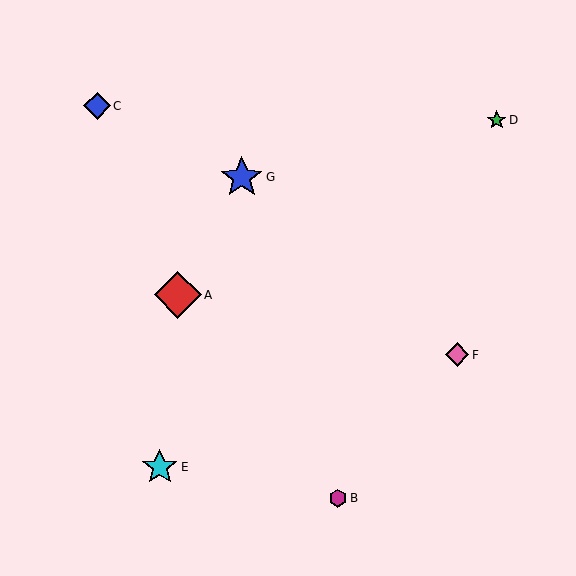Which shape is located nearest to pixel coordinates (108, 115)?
The blue diamond (labeled C) at (97, 106) is nearest to that location.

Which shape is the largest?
The red diamond (labeled A) is the largest.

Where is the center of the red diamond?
The center of the red diamond is at (178, 295).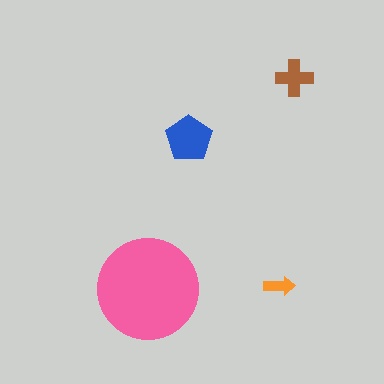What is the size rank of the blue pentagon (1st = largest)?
2nd.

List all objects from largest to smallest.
The pink circle, the blue pentagon, the brown cross, the orange arrow.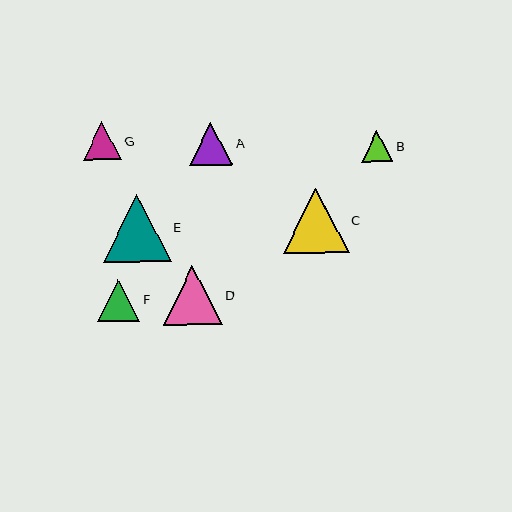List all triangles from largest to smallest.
From largest to smallest: E, C, D, A, F, G, B.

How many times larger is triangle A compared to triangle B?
Triangle A is approximately 1.4 times the size of triangle B.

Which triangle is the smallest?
Triangle B is the smallest with a size of approximately 32 pixels.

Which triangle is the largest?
Triangle E is the largest with a size of approximately 67 pixels.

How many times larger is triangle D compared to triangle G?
Triangle D is approximately 1.5 times the size of triangle G.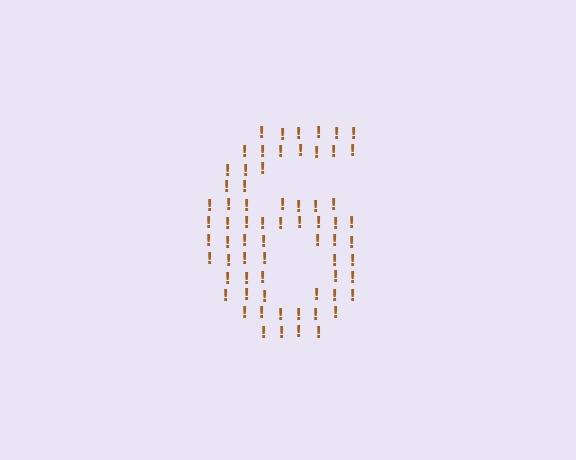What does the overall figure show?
The overall figure shows the digit 6.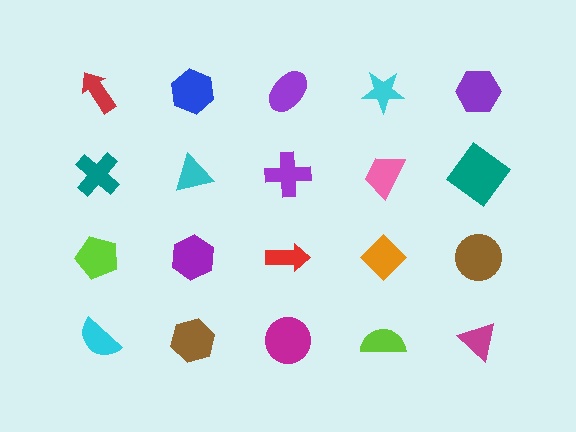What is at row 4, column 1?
A cyan semicircle.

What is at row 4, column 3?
A magenta circle.